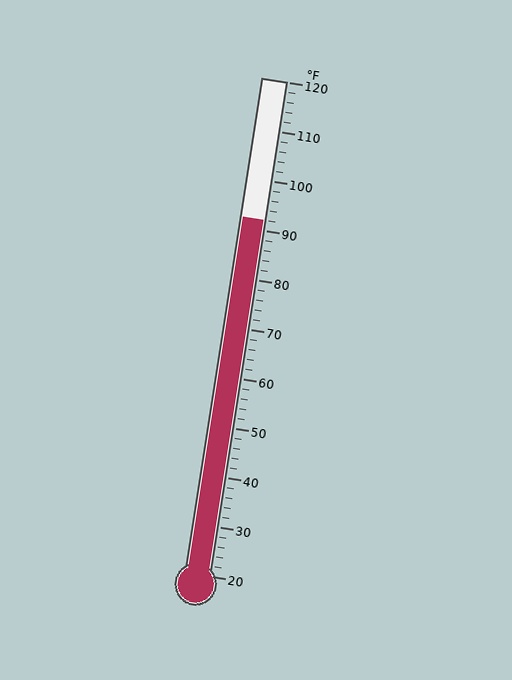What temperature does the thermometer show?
The thermometer shows approximately 92°F.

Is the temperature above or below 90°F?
The temperature is above 90°F.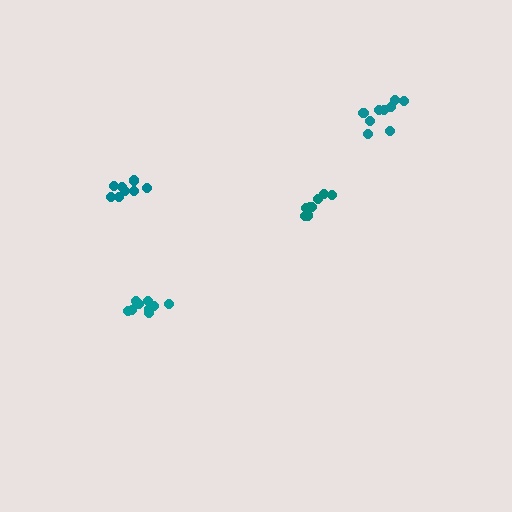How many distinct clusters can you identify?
There are 4 distinct clusters.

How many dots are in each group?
Group 1: 8 dots, Group 2: 9 dots, Group 3: 8 dots, Group 4: 10 dots (35 total).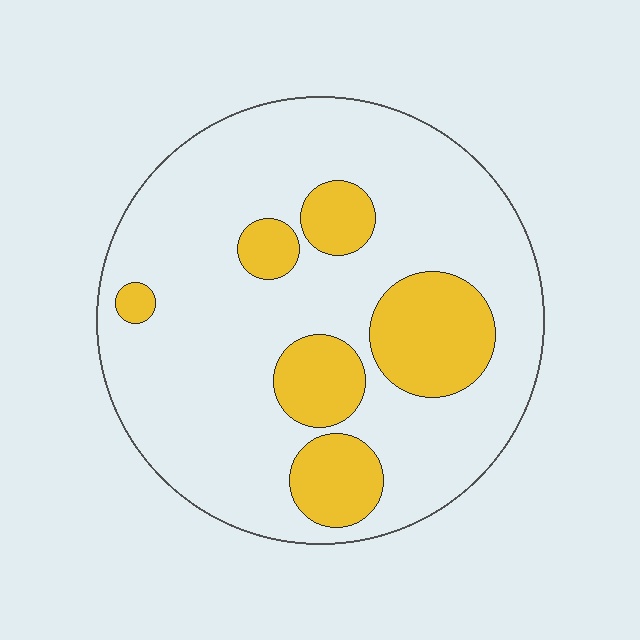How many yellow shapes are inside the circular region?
6.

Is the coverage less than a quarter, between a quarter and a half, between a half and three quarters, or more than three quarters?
Less than a quarter.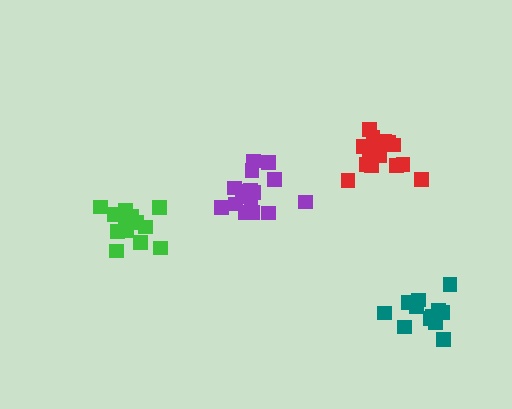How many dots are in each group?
Group 1: 15 dots, Group 2: 16 dots, Group 3: 13 dots, Group 4: 13 dots (57 total).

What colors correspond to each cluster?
The clusters are colored: red, purple, green, teal.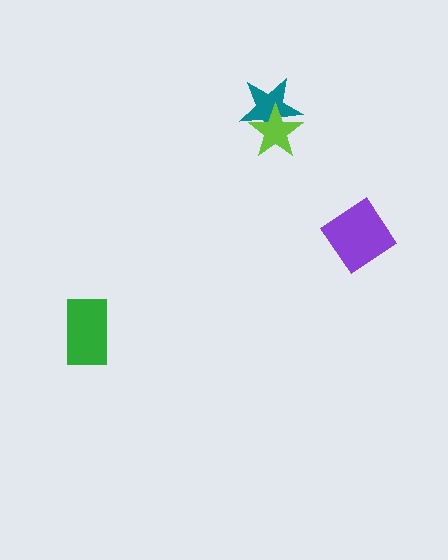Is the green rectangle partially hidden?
No, no other shape covers it.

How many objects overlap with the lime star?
1 object overlaps with the lime star.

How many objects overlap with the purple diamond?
0 objects overlap with the purple diamond.